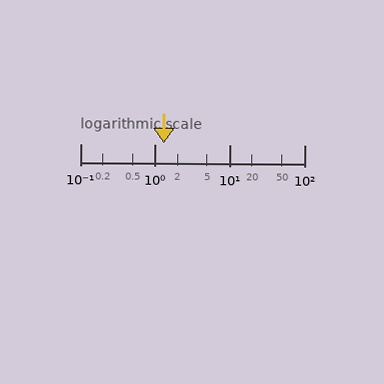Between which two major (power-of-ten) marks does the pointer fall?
The pointer is between 1 and 10.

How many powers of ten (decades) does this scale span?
The scale spans 3 decades, from 0.1 to 100.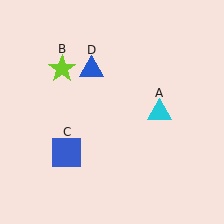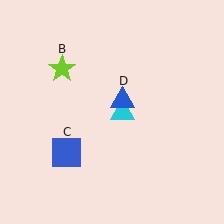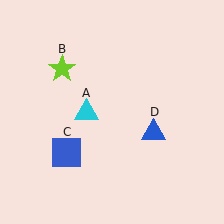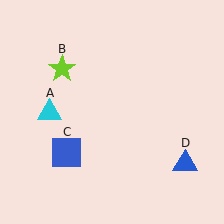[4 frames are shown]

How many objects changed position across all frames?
2 objects changed position: cyan triangle (object A), blue triangle (object D).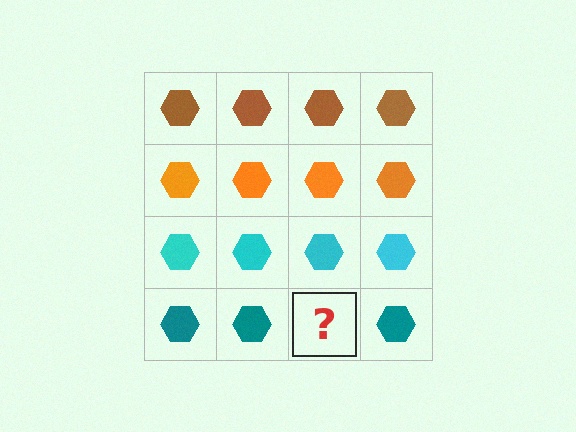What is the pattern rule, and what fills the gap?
The rule is that each row has a consistent color. The gap should be filled with a teal hexagon.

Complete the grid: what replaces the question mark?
The question mark should be replaced with a teal hexagon.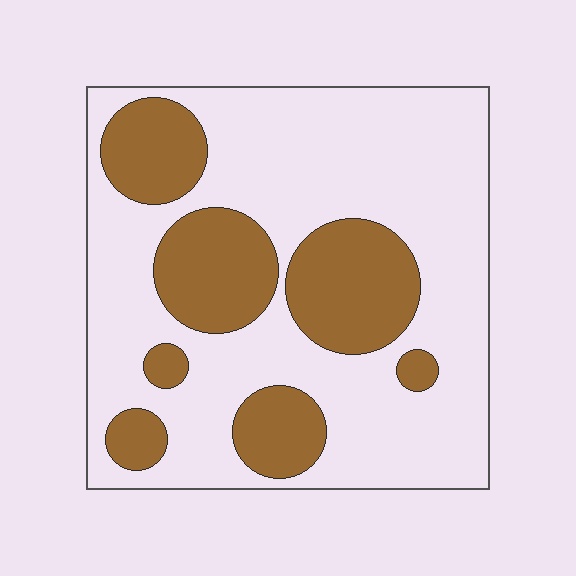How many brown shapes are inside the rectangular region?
7.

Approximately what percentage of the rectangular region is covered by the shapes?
Approximately 30%.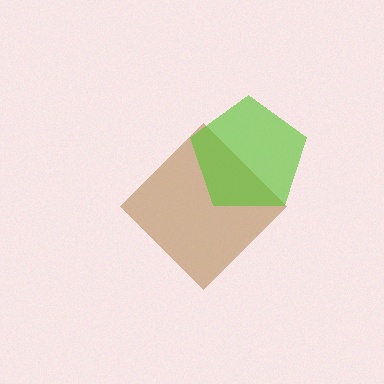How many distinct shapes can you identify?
There are 2 distinct shapes: a brown diamond, a lime pentagon.